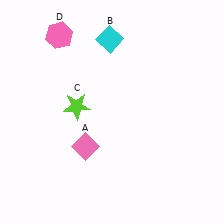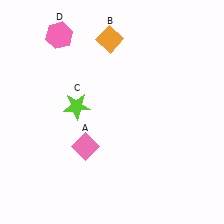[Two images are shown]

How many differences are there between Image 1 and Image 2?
There is 1 difference between the two images.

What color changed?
The diamond (B) changed from cyan in Image 1 to orange in Image 2.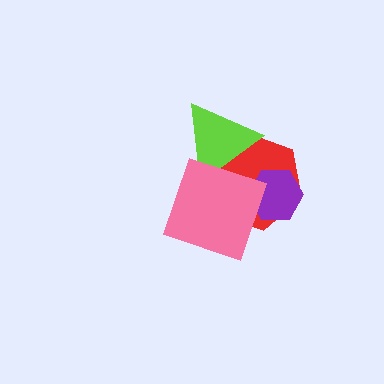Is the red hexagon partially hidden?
Yes, it is partially covered by another shape.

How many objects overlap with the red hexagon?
3 objects overlap with the red hexagon.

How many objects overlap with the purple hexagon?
1 object overlaps with the purple hexagon.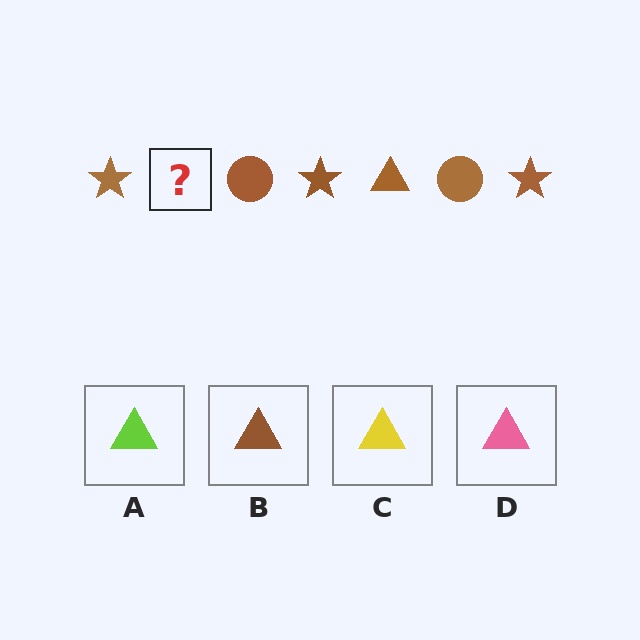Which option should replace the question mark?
Option B.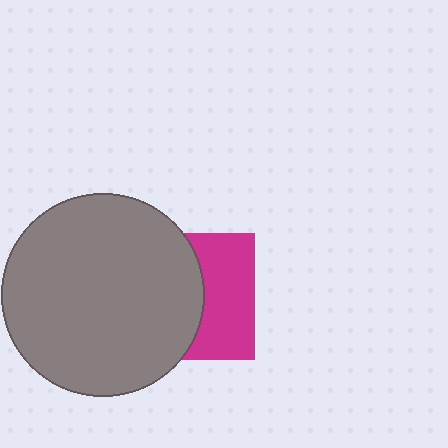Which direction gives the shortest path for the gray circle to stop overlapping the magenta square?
Moving left gives the shortest separation.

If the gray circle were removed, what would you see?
You would see the complete magenta square.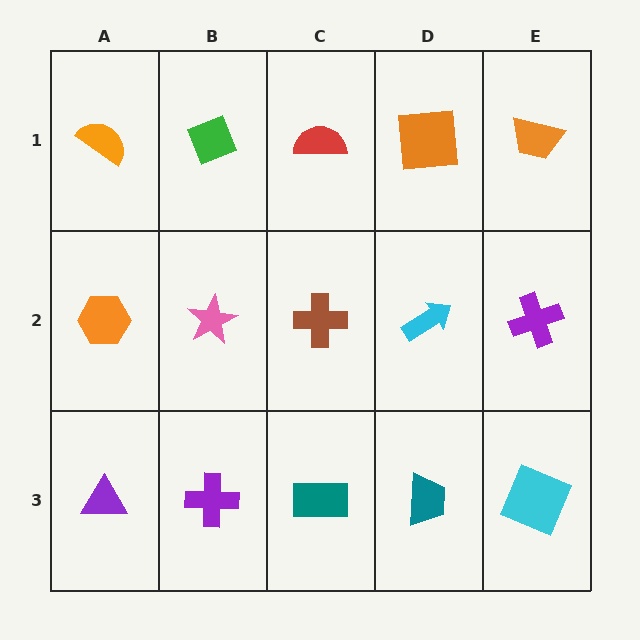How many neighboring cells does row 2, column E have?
3.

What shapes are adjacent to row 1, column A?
An orange hexagon (row 2, column A), a green diamond (row 1, column B).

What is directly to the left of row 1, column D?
A red semicircle.